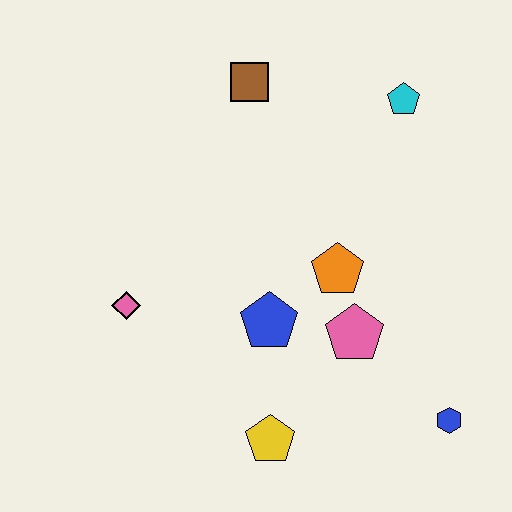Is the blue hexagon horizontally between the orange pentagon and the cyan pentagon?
No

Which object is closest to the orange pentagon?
The pink pentagon is closest to the orange pentagon.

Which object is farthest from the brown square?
The blue hexagon is farthest from the brown square.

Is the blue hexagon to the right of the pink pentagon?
Yes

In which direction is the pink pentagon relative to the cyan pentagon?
The pink pentagon is below the cyan pentagon.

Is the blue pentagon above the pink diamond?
No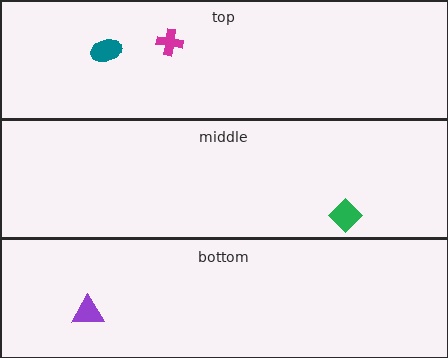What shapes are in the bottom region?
The purple triangle.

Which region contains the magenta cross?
The top region.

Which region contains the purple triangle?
The bottom region.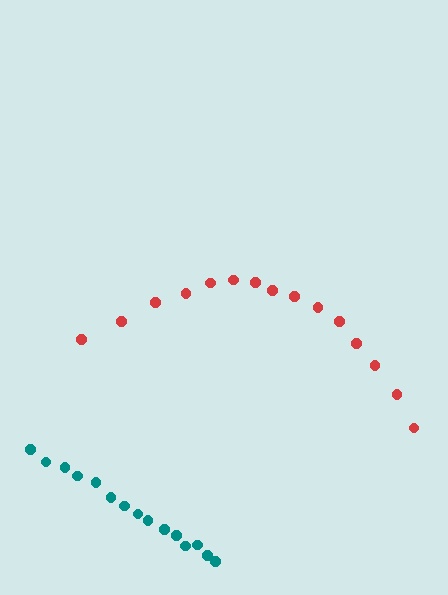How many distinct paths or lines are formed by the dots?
There are 2 distinct paths.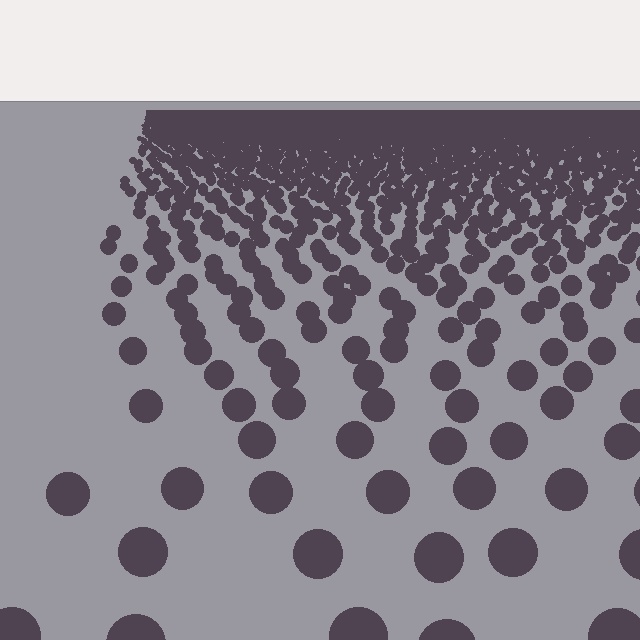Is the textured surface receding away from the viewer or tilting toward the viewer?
The surface is receding away from the viewer. Texture elements get smaller and denser toward the top.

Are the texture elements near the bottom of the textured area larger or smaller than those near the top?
Larger. Near the bottom, elements are closer to the viewer and appear at a bigger on-screen size.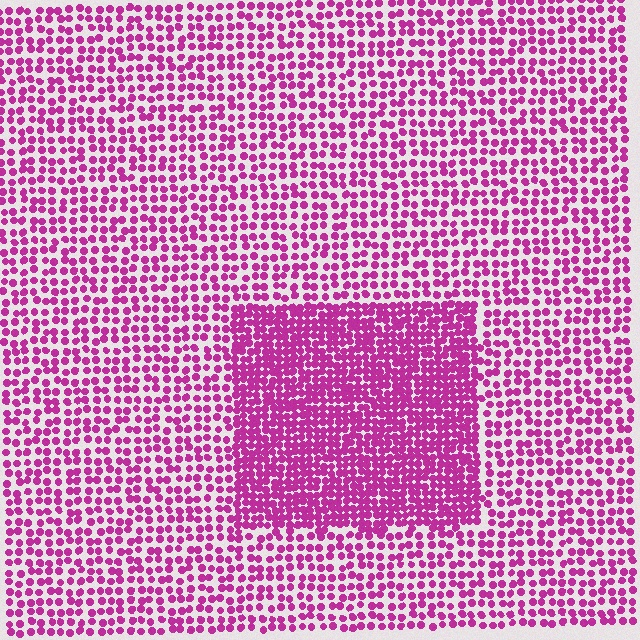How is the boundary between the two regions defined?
The boundary is defined by a change in element density (approximately 1.9x ratio). All elements are the same color, size, and shape.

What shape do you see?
I see a rectangle.